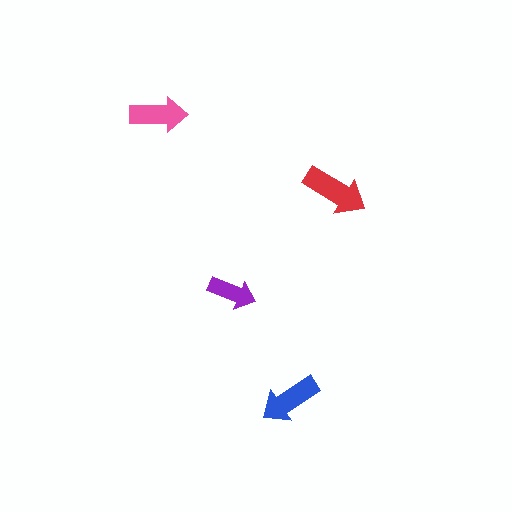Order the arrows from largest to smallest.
the red one, the blue one, the pink one, the purple one.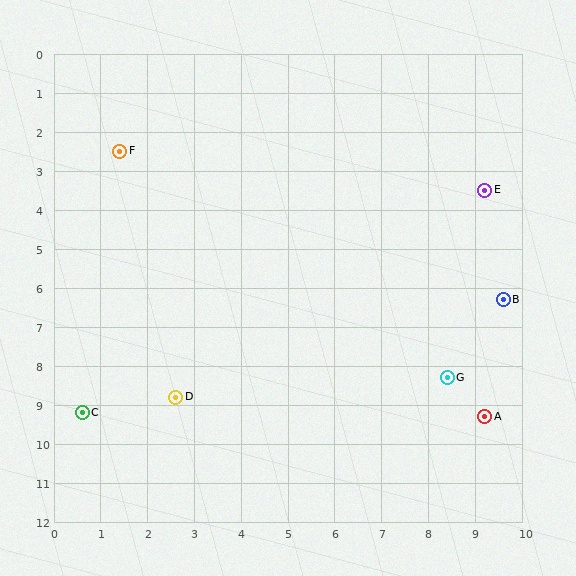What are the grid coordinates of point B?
Point B is at approximately (9.6, 6.3).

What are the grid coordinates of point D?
Point D is at approximately (2.6, 8.8).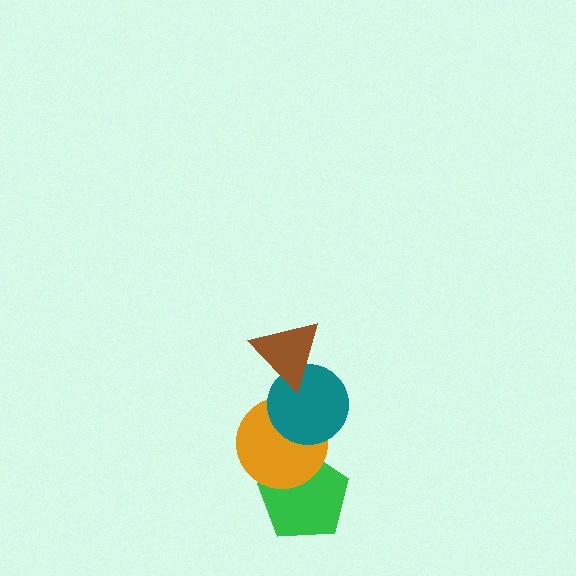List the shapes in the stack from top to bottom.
From top to bottom: the brown triangle, the teal circle, the orange circle, the green pentagon.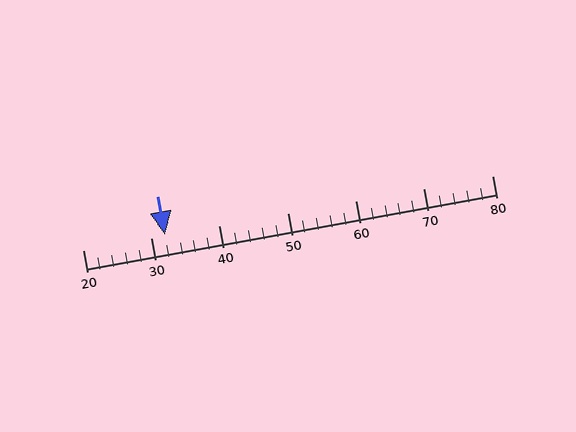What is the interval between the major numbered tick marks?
The major tick marks are spaced 10 units apart.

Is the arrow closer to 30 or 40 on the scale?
The arrow is closer to 30.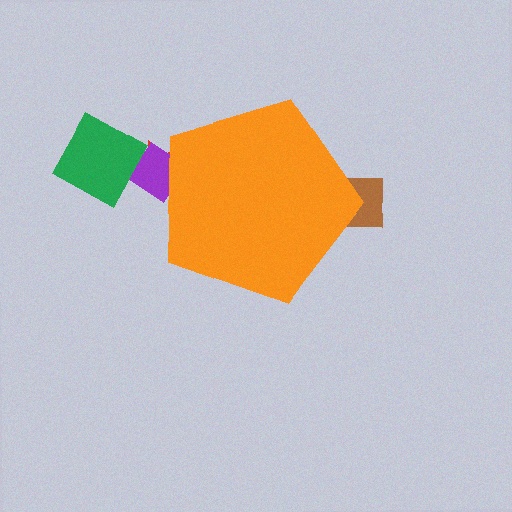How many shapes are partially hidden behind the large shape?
3 shapes are partially hidden.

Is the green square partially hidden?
No, the green square is fully visible.